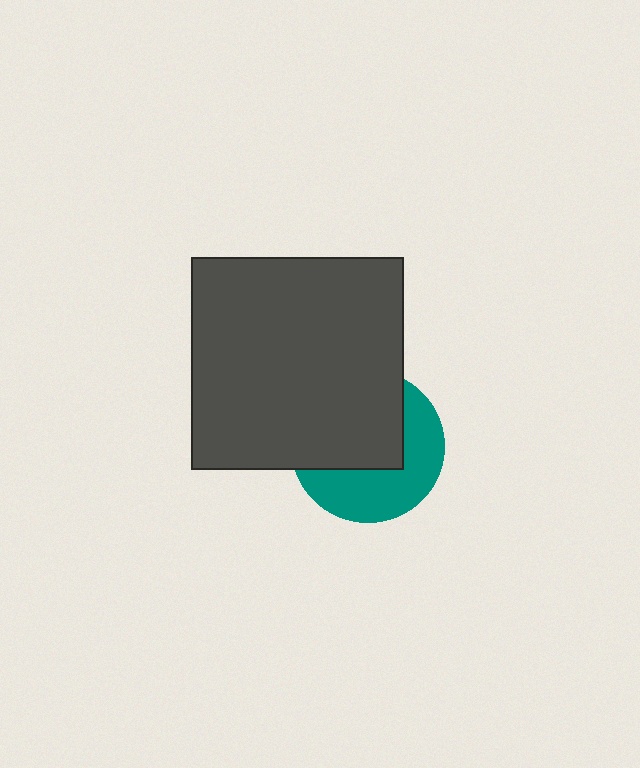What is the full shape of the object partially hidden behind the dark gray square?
The partially hidden object is a teal circle.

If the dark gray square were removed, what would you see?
You would see the complete teal circle.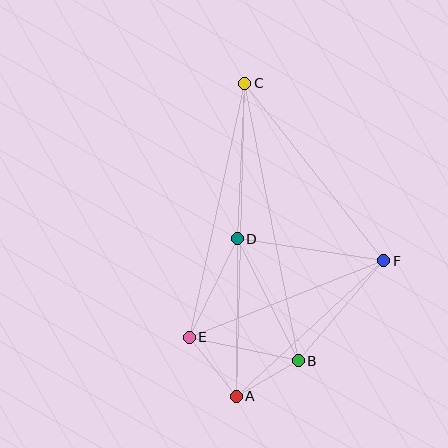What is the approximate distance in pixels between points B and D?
The distance between B and D is approximately 136 pixels.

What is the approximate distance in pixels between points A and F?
The distance between A and F is approximately 201 pixels.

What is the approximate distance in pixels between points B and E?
The distance between B and E is approximately 112 pixels.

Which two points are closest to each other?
Points A and B are closest to each other.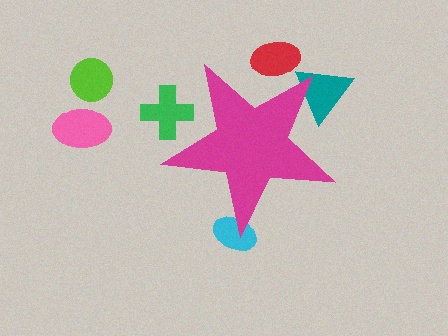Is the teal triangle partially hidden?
Yes, the teal triangle is partially hidden behind the magenta star.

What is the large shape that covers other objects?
A magenta star.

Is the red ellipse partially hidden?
Yes, the red ellipse is partially hidden behind the magenta star.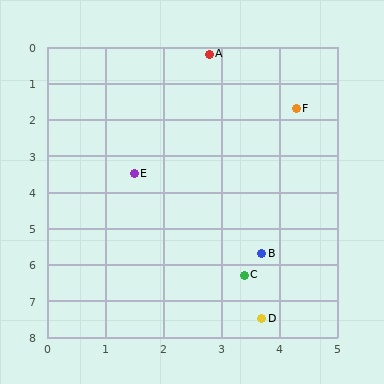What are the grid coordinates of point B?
Point B is at approximately (3.7, 5.7).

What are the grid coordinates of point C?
Point C is at approximately (3.4, 6.3).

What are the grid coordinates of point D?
Point D is at approximately (3.7, 7.5).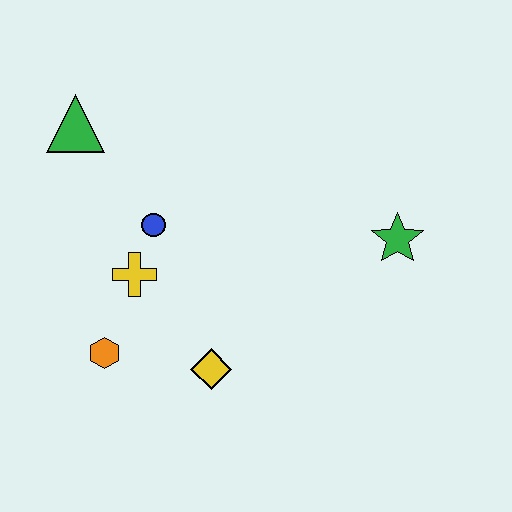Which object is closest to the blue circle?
The yellow cross is closest to the blue circle.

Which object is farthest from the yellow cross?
The green star is farthest from the yellow cross.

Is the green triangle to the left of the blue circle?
Yes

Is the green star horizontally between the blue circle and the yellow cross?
No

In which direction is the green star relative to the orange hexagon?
The green star is to the right of the orange hexagon.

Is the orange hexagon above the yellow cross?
No